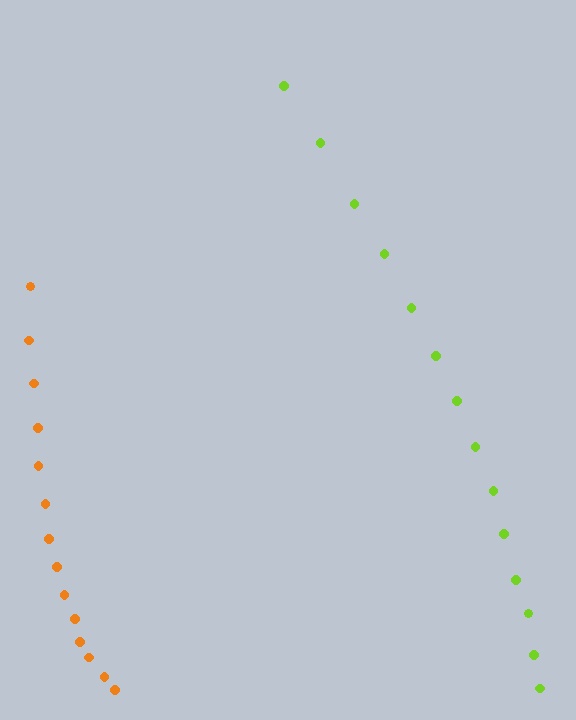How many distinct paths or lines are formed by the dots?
There are 2 distinct paths.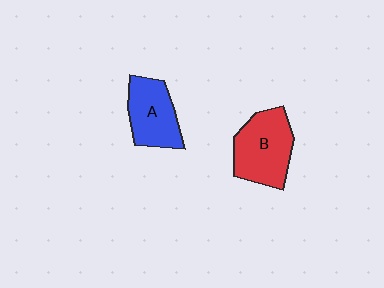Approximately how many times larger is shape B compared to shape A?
Approximately 1.2 times.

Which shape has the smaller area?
Shape A (blue).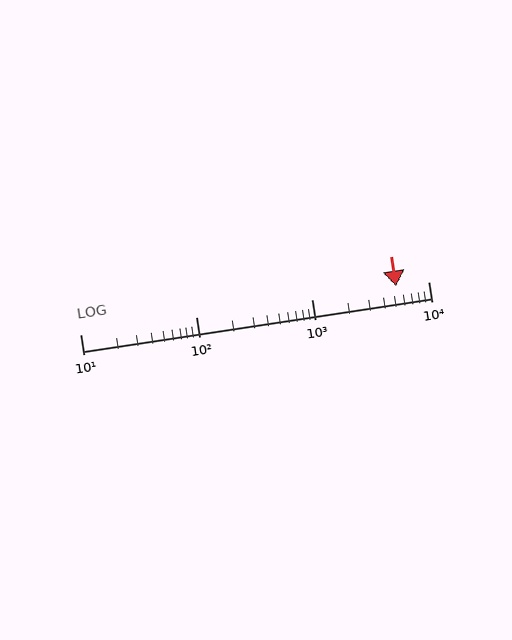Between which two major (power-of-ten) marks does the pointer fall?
The pointer is between 1000 and 10000.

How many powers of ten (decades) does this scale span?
The scale spans 3 decades, from 10 to 10000.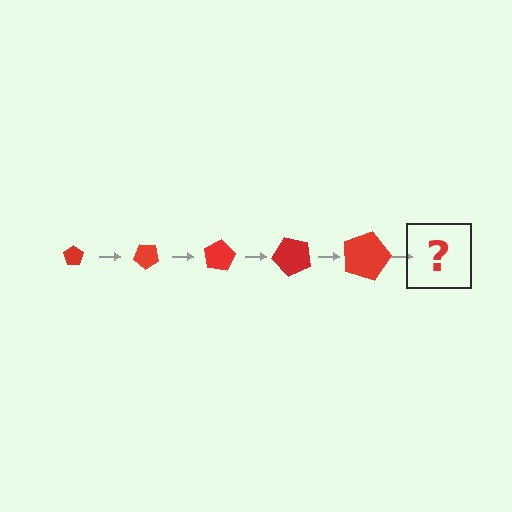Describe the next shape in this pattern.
It should be a pentagon, larger than the previous one and rotated 200 degrees from the start.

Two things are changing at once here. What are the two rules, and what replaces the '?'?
The two rules are that the pentagon grows larger each step and it rotates 40 degrees each step. The '?' should be a pentagon, larger than the previous one and rotated 200 degrees from the start.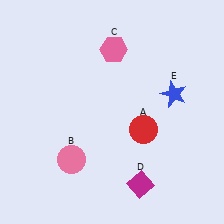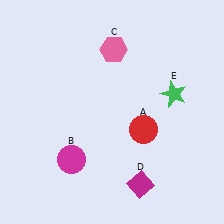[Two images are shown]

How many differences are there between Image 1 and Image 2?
There are 2 differences between the two images.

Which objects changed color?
B changed from pink to magenta. E changed from blue to green.